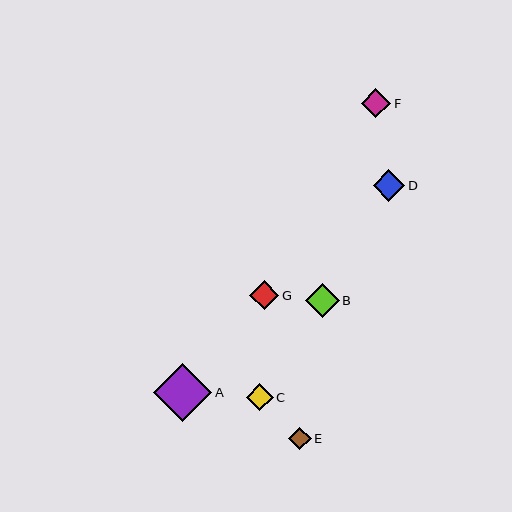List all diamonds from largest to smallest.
From largest to smallest: A, B, D, G, F, C, E.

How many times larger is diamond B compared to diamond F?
Diamond B is approximately 1.1 times the size of diamond F.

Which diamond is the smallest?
Diamond E is the smallest with a size of approximately 22 pixels.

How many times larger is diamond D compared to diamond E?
Diamond D is approximately 1.4 times the size of diamond E.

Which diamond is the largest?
Diamond A is the largest with a size of approximately 58 pixels.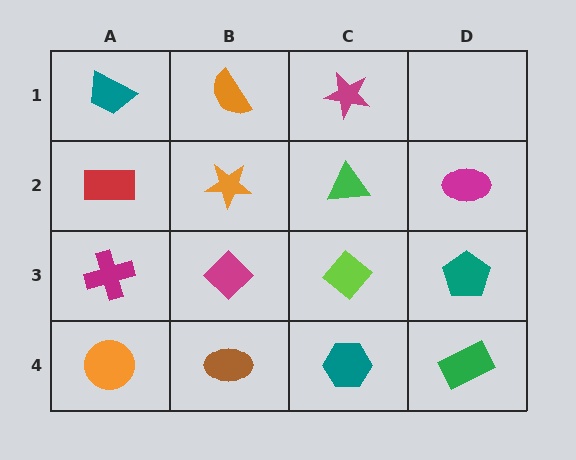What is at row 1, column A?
A teal trapezoid.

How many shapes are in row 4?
4 shapes.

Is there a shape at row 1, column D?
No, that cell is empty.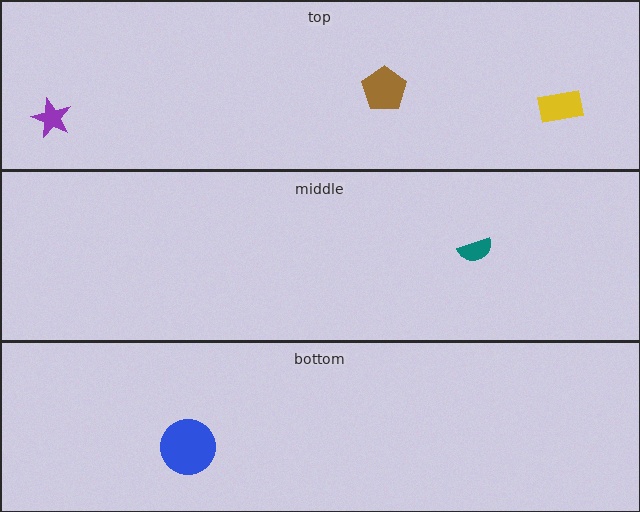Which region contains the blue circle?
The bottom region.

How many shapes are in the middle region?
1.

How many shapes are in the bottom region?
1.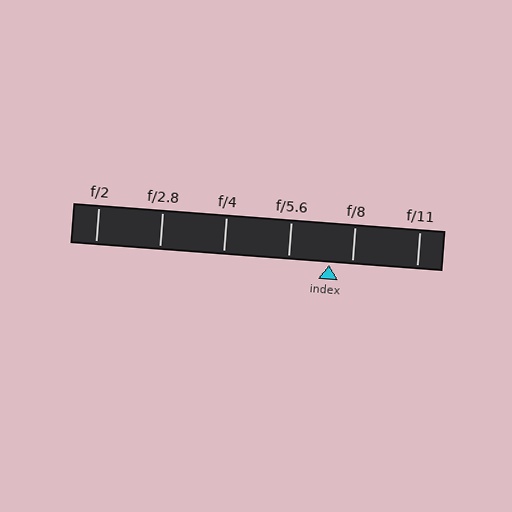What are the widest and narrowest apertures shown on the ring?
The widest aperture shown is f/2 and the narrowest is f/11.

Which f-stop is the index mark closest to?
The index mark is closest to f/8.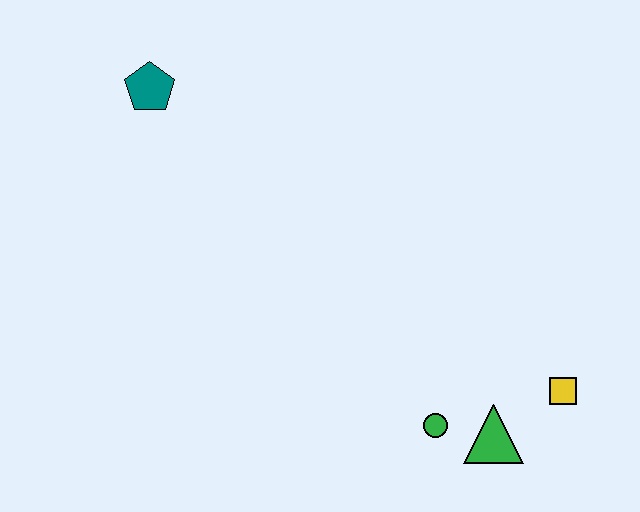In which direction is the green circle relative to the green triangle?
The green circle is to the left of the green triangle.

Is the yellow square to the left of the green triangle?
No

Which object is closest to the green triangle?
The green circle is closest to the green triangle.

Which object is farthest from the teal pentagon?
The yellow square is farthest from the teal pentagon.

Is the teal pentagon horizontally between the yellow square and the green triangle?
No